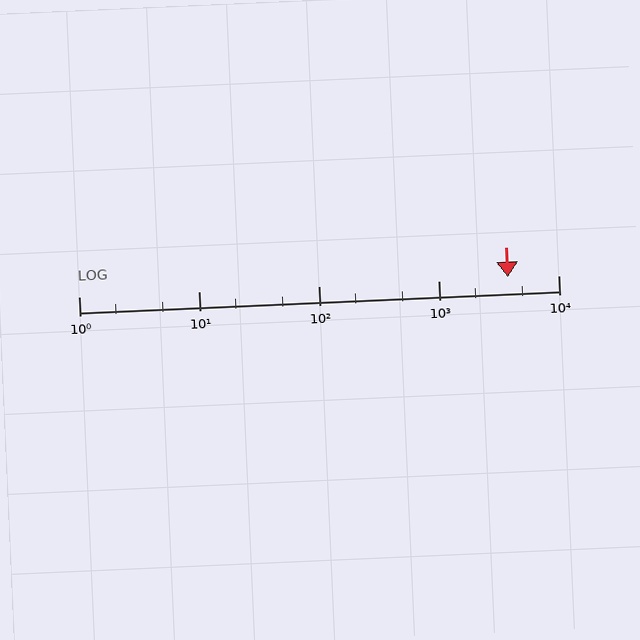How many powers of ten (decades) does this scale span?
The scale spans 4 decades, from 1 to 10000.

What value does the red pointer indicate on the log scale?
The pointer indicates approximately 3800.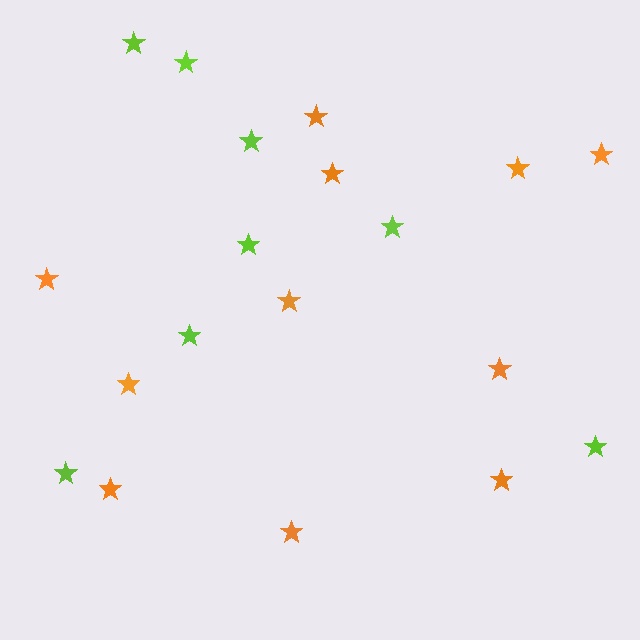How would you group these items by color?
There are 2 groups: one group of lime stars (8) and one group of orange stars (11).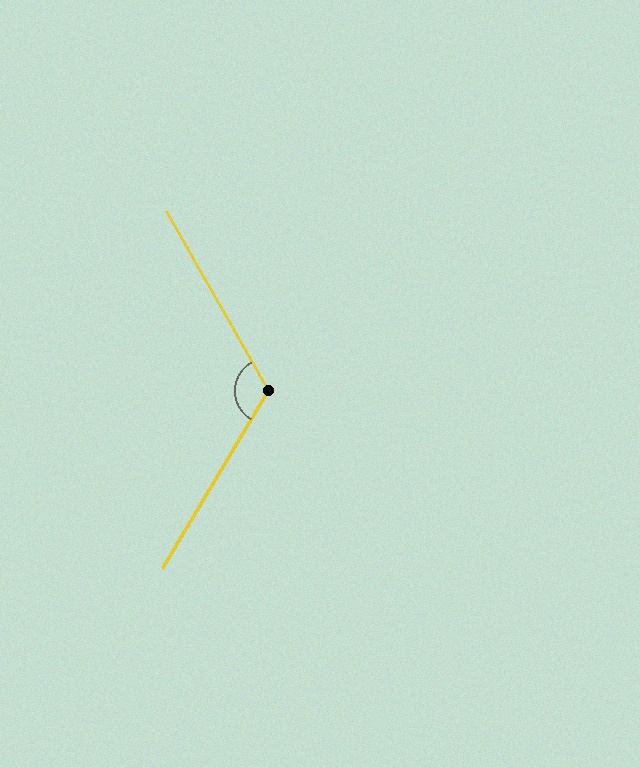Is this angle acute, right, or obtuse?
It is obtuse.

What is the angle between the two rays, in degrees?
Approximately 120 degrees.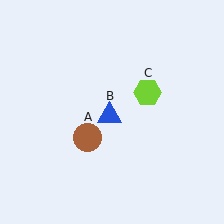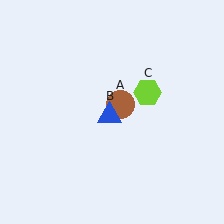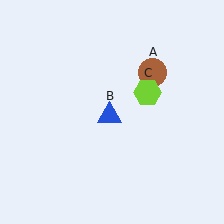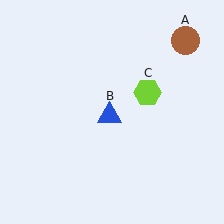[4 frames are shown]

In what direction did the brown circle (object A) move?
The brown circle (object A) moved up and to the right.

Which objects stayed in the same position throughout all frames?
Blue triangle (object B) and lime hexagon (object C) remained stationary.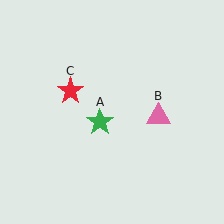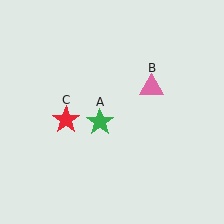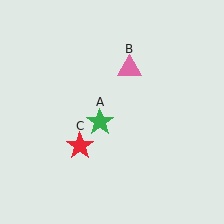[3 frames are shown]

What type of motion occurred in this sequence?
The pink triangle (object B), red star (object C) rotated counterclockwise around the center of the scene.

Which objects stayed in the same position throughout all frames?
Green star (object A) remained stationary.